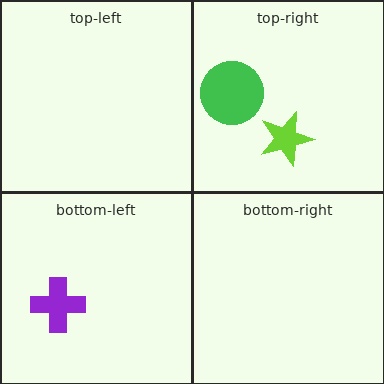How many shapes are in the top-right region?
2.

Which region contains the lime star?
The top-right region.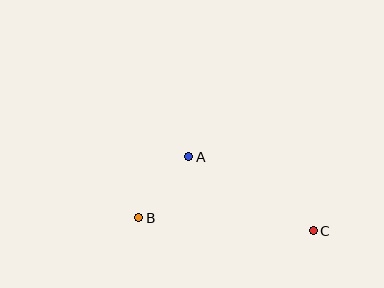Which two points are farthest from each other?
Points B and C are farthest from each other.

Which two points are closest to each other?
Points A and B are closest to each other.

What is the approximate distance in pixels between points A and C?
The distance between A and C is approximately 145 pixels.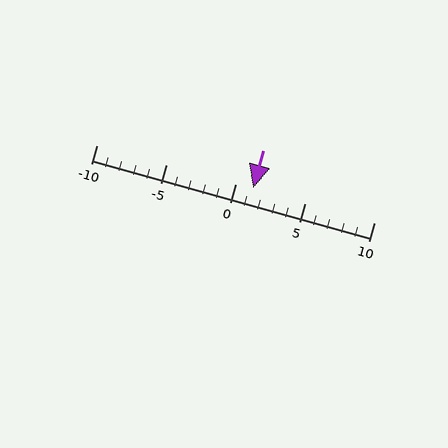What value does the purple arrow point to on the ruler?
The purple arrow points to approximately 1.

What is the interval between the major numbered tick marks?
The major tick marks are spaced 5 units apart.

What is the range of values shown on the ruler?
The ruler shows values from -10 to 10.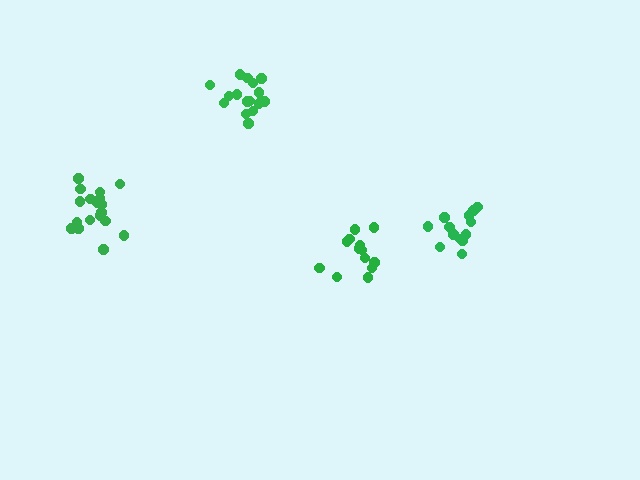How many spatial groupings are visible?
There are 4 spatial groupings.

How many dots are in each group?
Group 1: 13 dots, Group 2: 16 dots, Group 3: 18 dots, Group 4: 13 dots (60 total).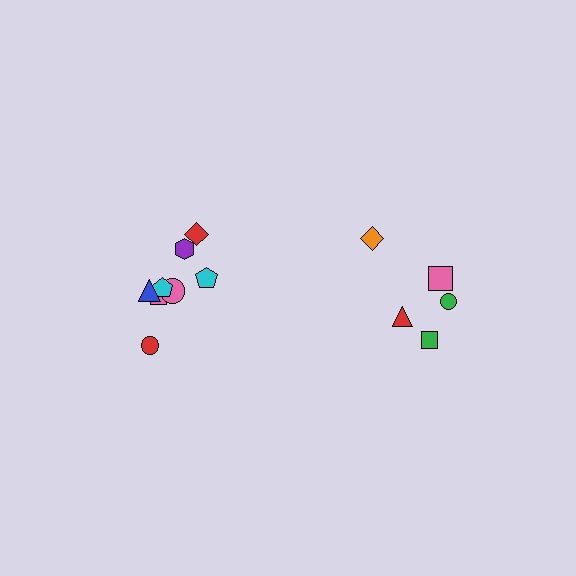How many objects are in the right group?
There are 5 objects.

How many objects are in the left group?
There are 8 objects.